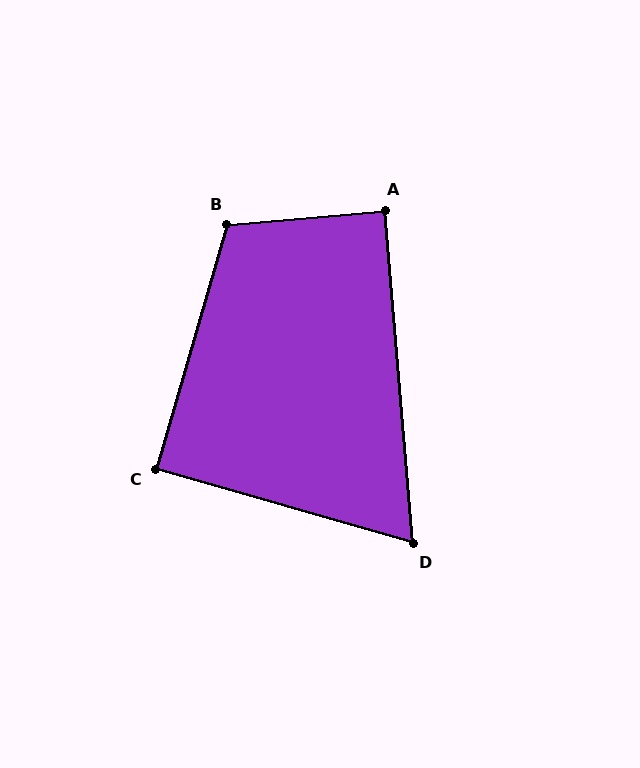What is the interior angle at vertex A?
Approximately 90 degrees (approximately right).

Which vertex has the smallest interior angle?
D, at approximately 69 degrees.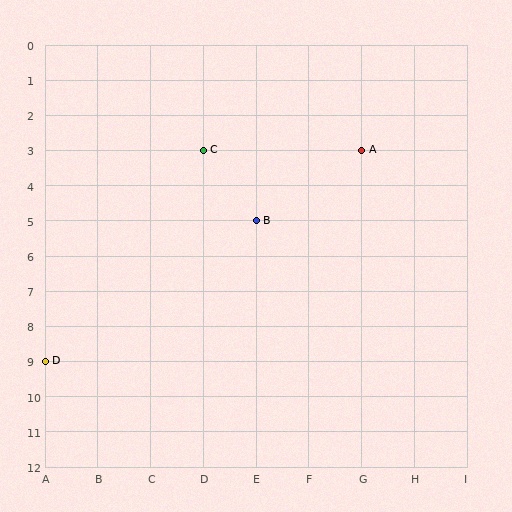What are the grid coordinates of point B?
Point B is at grid coordinates (E, 5).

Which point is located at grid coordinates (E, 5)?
Point B is at (E, 5).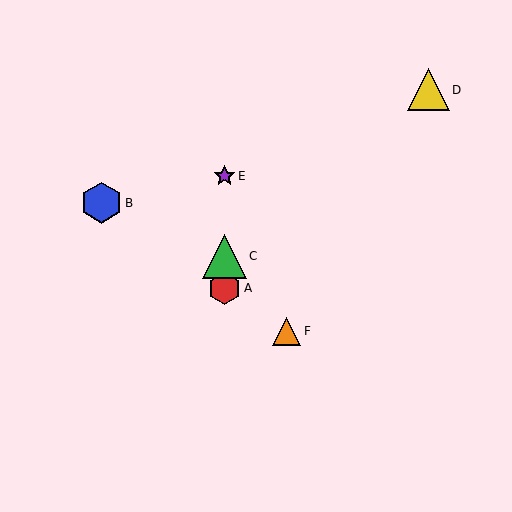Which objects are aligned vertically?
Objects A, C, E are aligned vertically.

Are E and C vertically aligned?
Yes, both are at x≈225.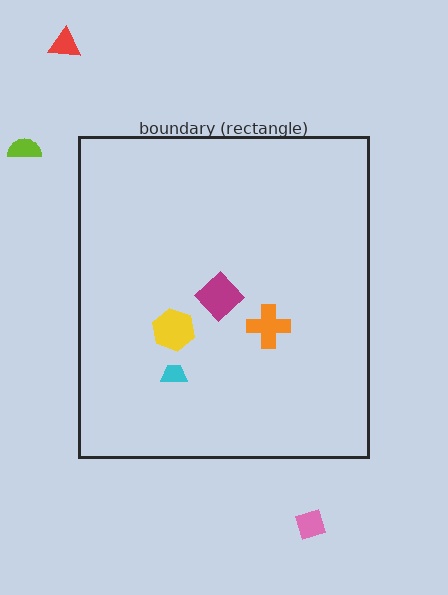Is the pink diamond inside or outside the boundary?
Outside.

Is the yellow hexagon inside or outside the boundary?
Inside.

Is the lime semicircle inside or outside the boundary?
Outside.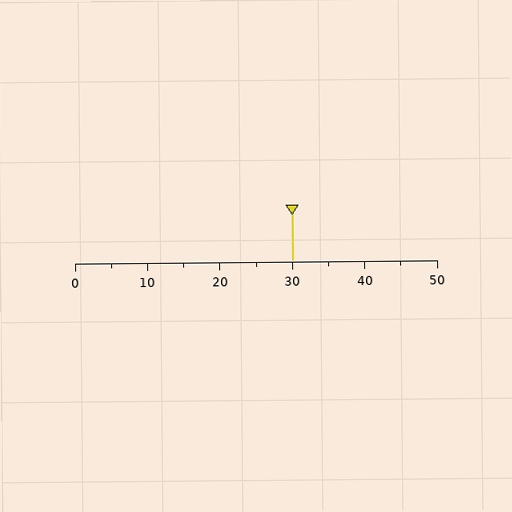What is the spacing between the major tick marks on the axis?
The major ticks are spaced 10 apart.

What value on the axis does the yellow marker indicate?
The marker indicates approximately 30.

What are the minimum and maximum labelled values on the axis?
The axis runs from 0 to 50.